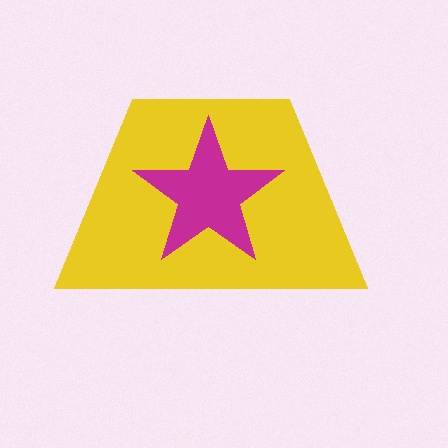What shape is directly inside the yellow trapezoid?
The magenta star.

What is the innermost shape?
The magenta star.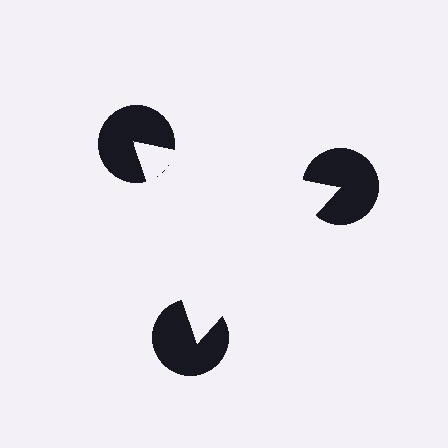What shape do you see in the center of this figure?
An illusory triangle — its edges are inferred from the aligned wedge cuts in the pac-man discs, not physically drawn.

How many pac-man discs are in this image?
There are 3 — one at each vertex of the illusory triangle.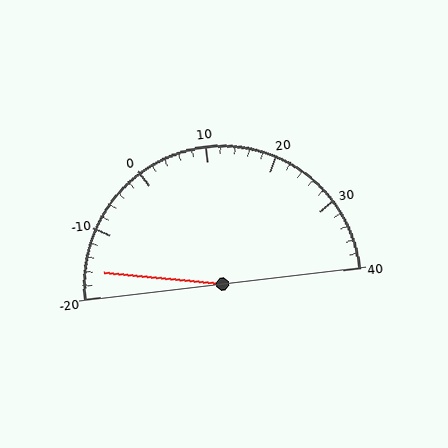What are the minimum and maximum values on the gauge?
The gauge ranges from -20 to 40.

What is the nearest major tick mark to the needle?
The nearest major tick mark is -20.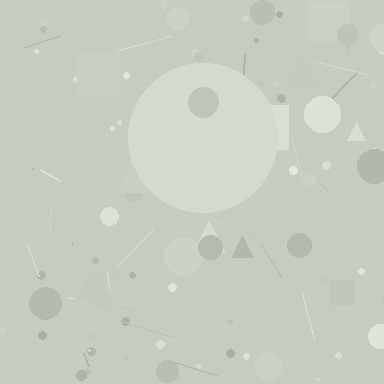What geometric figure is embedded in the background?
A circle is embedded in the background.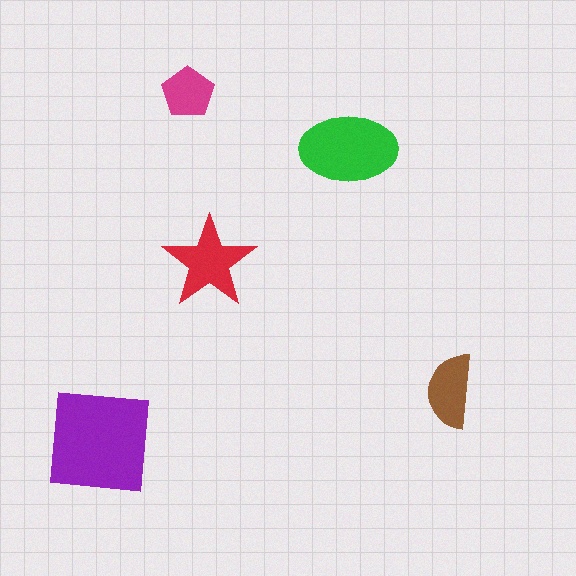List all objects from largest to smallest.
The purple square, the green ellipse, the red star, the brown semicircle, the magenta pentagon.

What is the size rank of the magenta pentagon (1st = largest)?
5th.